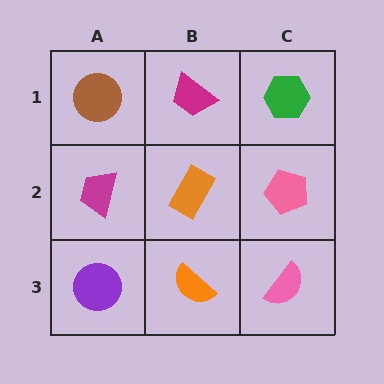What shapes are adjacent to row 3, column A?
A magenta trapezoid (row 2, column A), an orange semicircle (row 3, column B).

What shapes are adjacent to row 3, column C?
A pink pentagon (row 2, column C), an orange semicircle (row 3, column B).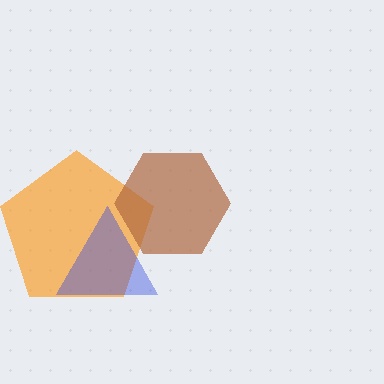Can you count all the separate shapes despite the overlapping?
Yes, there are 3 separate shapes.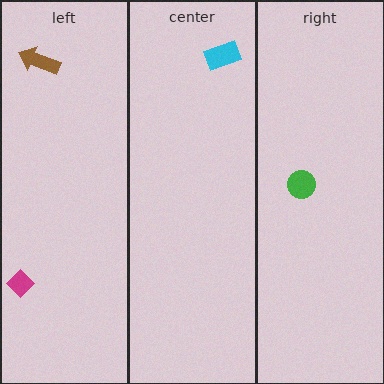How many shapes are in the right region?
1.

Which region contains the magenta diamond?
The left region.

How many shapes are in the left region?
2.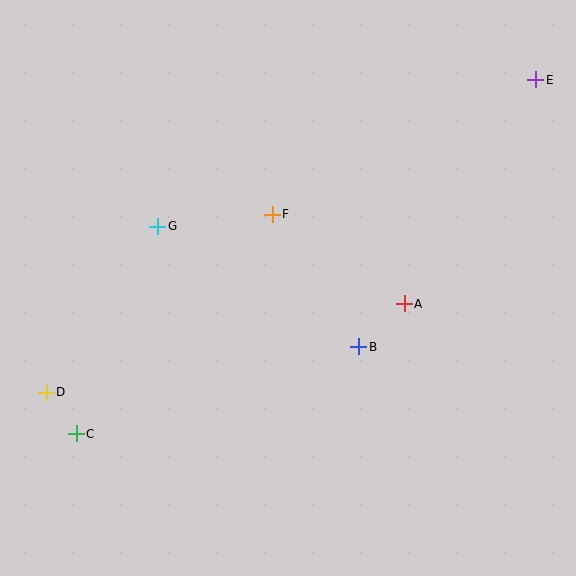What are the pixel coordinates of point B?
Point B is at (359, 347).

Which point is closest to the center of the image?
Point F at (272, 214) is closest to the center.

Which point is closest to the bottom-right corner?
Point B is closest to the bottom-right corner.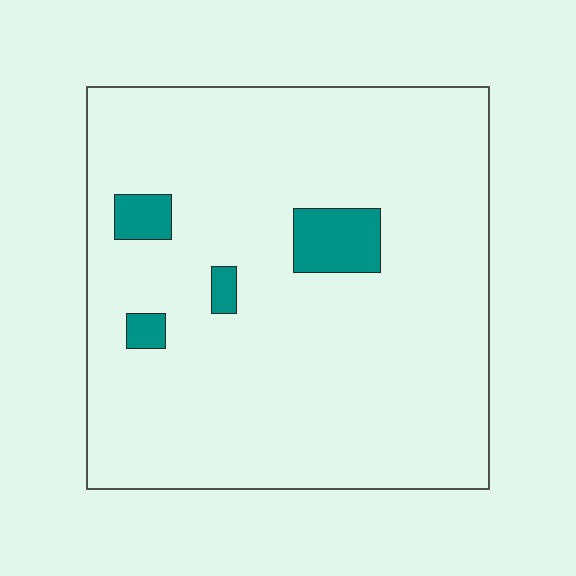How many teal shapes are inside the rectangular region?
4.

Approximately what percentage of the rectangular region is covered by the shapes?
Approximately 5%.